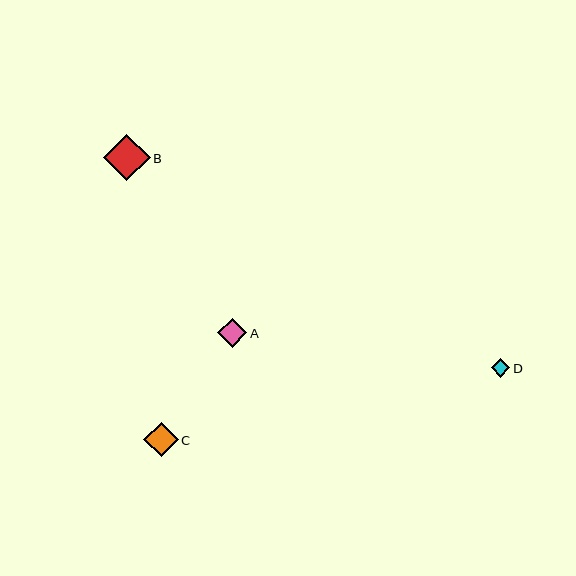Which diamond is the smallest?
Diamond D is the smallest with a size of approximately 18 pixels.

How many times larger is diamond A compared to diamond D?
Diamond A is approximately 1.6 times the size of diamond D.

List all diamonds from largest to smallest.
From largest to smallest: B, C, A, D.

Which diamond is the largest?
Diamond B is the largest with a size of approximately 47 pixels.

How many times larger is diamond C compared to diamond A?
Diamond C is approximately 1.2 times the size of diamond A.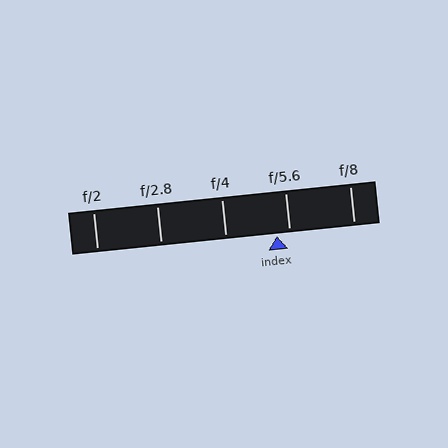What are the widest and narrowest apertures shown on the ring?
The widest aperture shown is f/2 and the narrowest is f/8.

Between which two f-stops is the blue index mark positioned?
The index mark is between f/4 and f/5.6.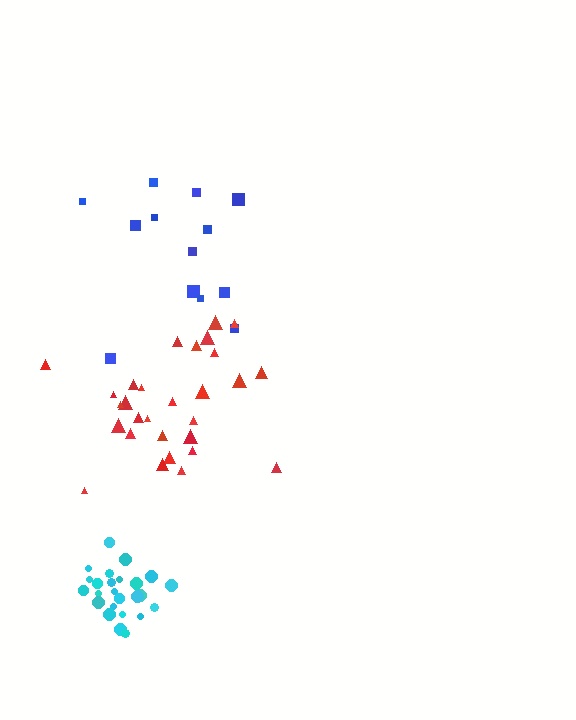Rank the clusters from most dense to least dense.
cyan, red, blue.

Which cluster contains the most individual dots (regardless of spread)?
Red (29).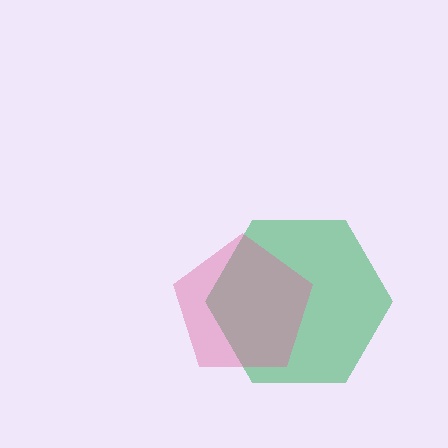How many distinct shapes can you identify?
There are 2 distinct shapes: a green hexagon, a pink pentagon.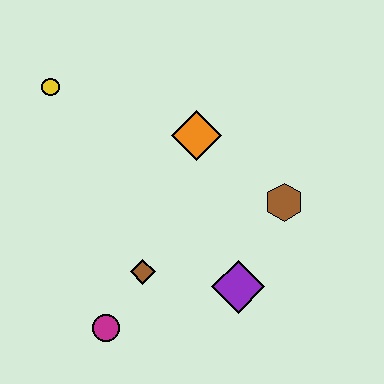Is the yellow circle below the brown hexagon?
No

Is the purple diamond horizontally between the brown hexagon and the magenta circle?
Yes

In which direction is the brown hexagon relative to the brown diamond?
The brown hexagon is to the right of the brown diamond.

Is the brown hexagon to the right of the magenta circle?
Yes